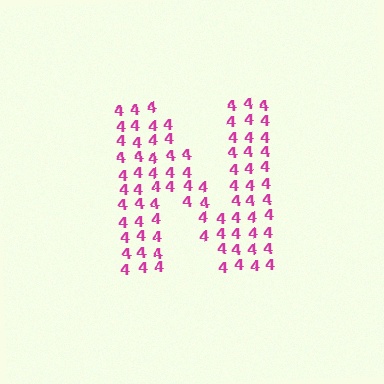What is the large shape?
The large shape is the letter N.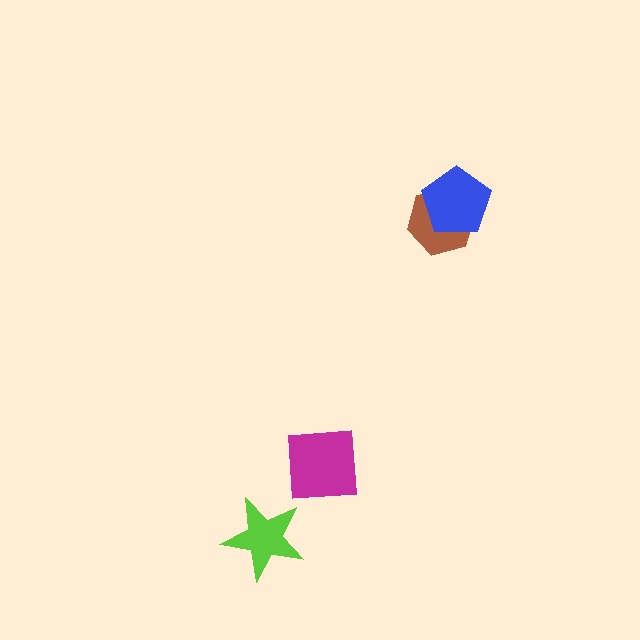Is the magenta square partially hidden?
No, no other shape covers it.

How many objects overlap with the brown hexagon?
1 object overlaps with the brown hexagon.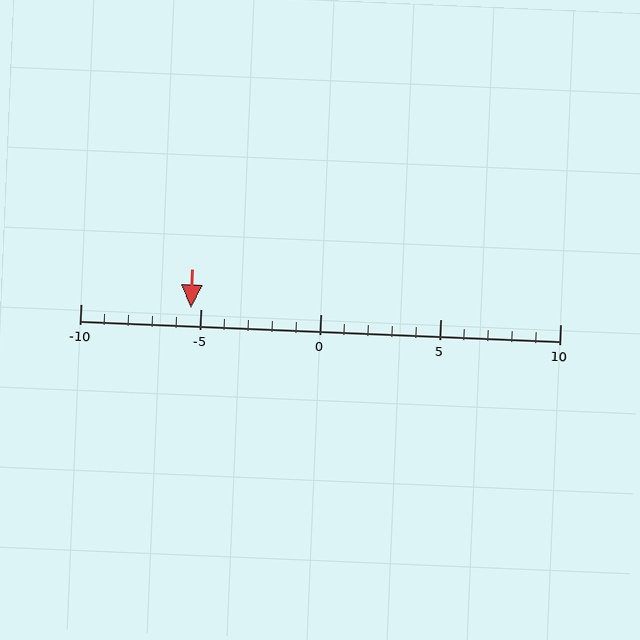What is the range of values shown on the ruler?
The ruler shows values from -10 to 10.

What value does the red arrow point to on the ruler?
The red arrow points to approximately -5.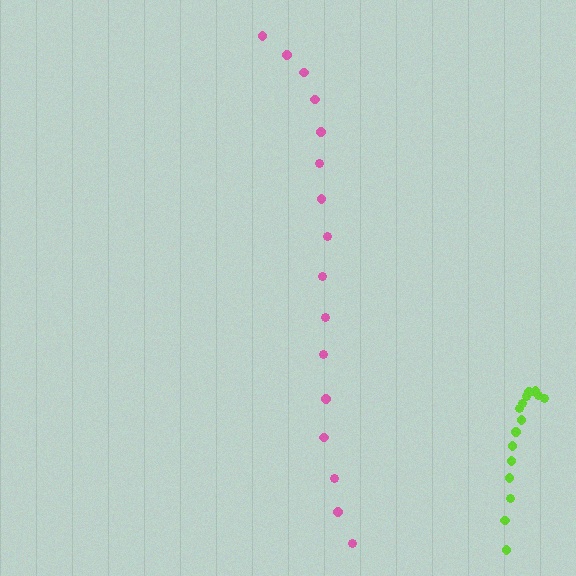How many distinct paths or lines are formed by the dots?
There are 2 distinct paths.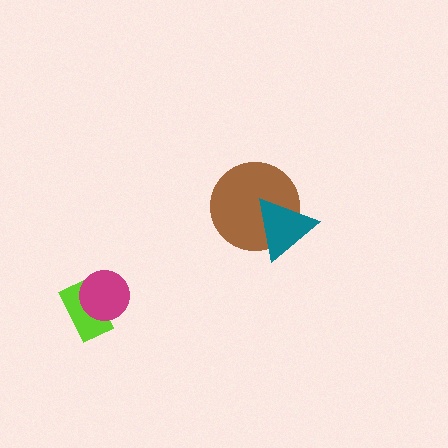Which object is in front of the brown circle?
The teal triangle is in front of the brown circle.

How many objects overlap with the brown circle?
1 object overlaps with the brown circle.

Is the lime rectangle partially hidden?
Yes, it is partially covered by another shape.